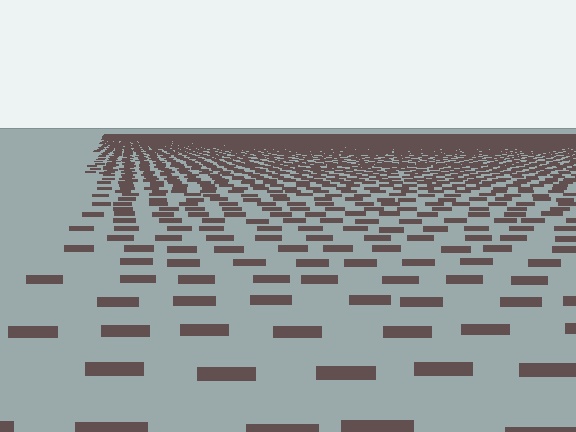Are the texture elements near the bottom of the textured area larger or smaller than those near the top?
Larger. Near the bottom, elements are closer to the viewer and appear at a bigger on-screen size.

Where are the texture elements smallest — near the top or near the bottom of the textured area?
Near the top.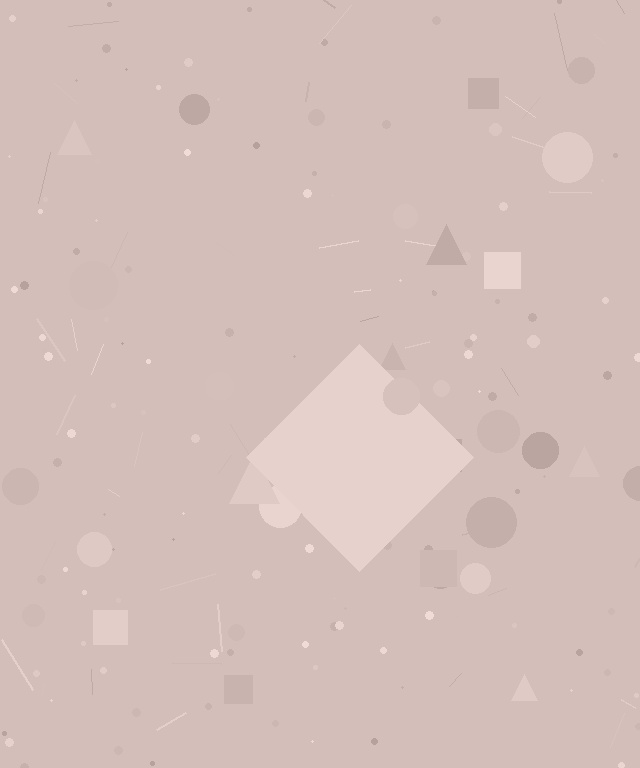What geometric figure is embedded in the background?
A diamond is embedded in the background.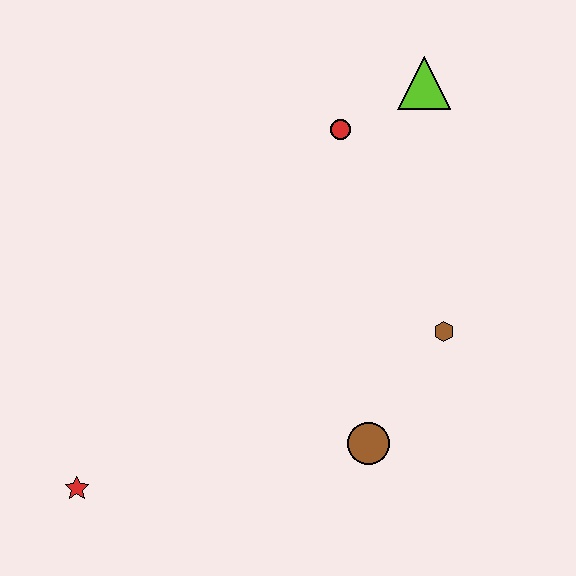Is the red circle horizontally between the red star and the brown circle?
Yes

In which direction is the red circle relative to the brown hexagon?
The red circle is above the brown hexagon.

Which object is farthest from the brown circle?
The lime triangle is farthest from the brown circle.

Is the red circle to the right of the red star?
Yes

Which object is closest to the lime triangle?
The red circle is closest to the lime triangle.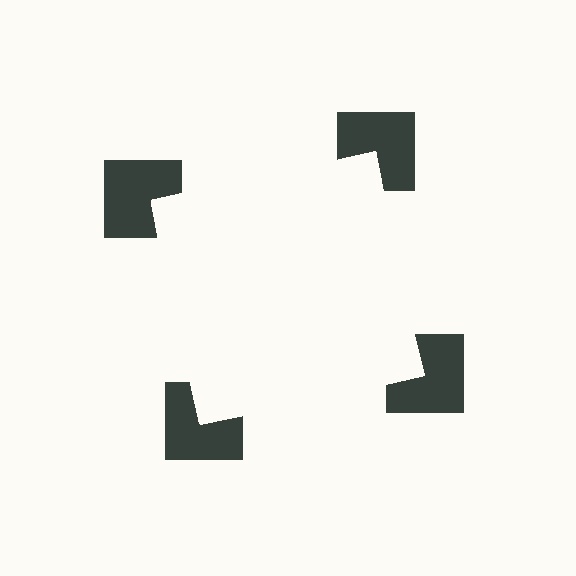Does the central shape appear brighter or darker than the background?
It typically appears slightly brighter than the background, even though no actual brightness change is drawn.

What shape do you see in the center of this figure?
An illusory square — its edges are inferred from the aligned wedge cuts in the notched squares, not physically drawn.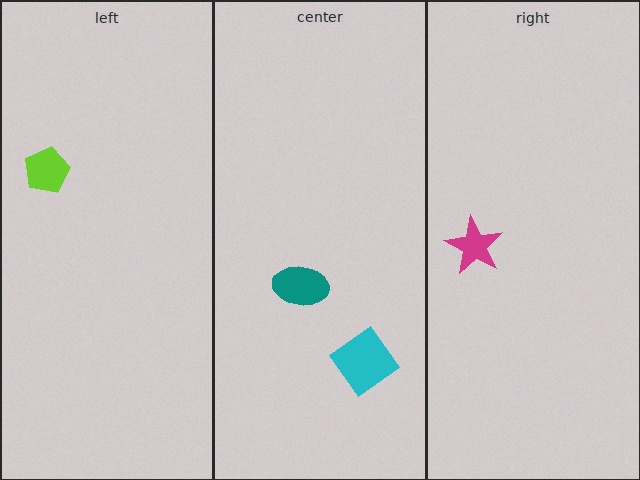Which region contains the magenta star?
The right region.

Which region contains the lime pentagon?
The left region.